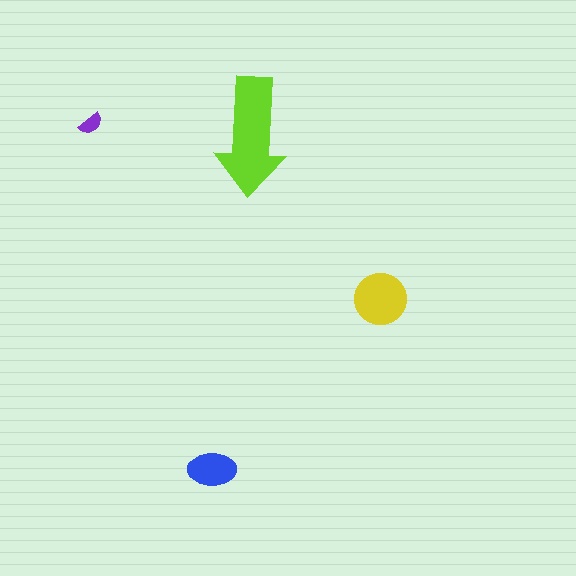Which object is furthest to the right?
The yellow circle is rightmost.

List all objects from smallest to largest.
The purple semicircle, the blue ellipse, the yellow circle, the lime arrow.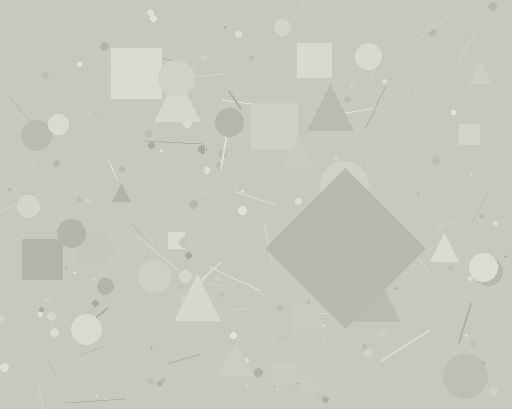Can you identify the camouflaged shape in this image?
The camouflaged shape is a diamond.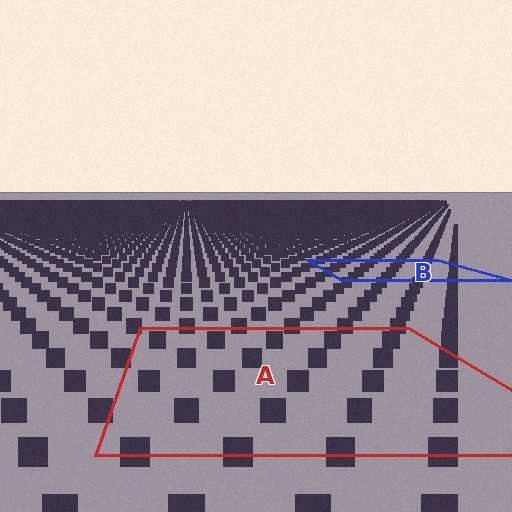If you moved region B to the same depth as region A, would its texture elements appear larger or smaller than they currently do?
They would appear larger. At a closer depth, the same texture elements are projected at a bigger on-screen size.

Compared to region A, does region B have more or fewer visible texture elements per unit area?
Region B has more texture elements per unit area — they are packed more densely because it is farther away.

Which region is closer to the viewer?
Region A is closer. The texture elements there are larger and more spread out.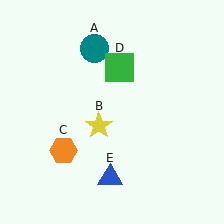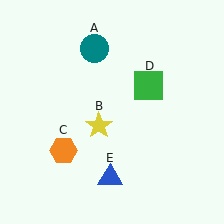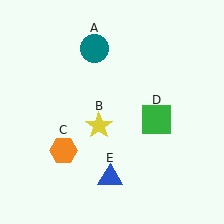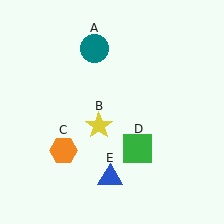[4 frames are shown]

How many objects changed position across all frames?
1 object changed position: green square (object D).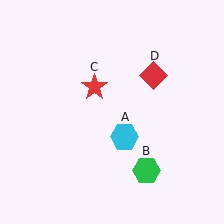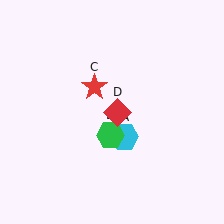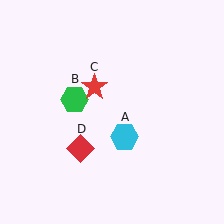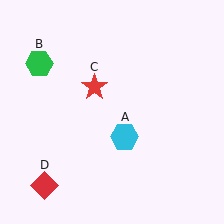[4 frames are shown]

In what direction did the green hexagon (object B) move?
The green hexagon (object B) moved up and to the left.